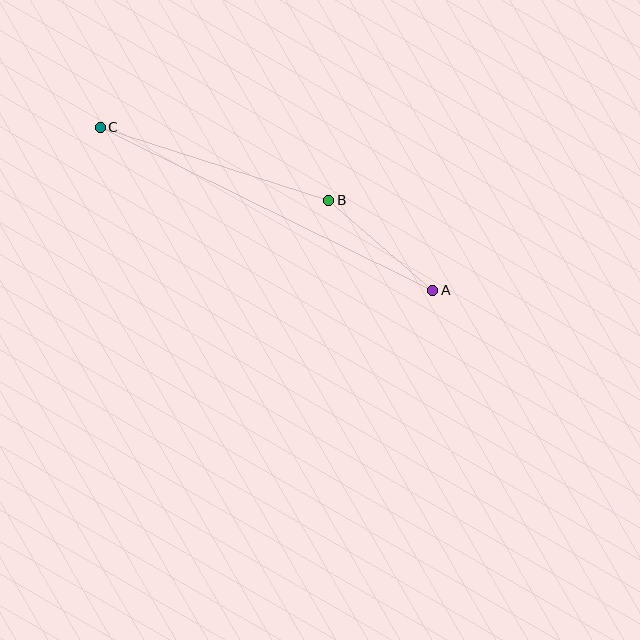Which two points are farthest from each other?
Points A and C are farthest from each other.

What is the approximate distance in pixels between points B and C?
The distance between B and C is approximately 240 pixels.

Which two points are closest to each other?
Points A and B are closest to each other.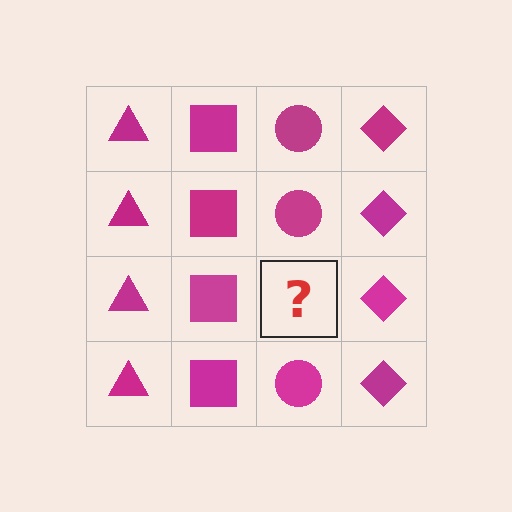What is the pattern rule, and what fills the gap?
The rule is that each column has a consistent shape. The gap should be filled with a magenta circle.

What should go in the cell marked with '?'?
The missing cell should contain a magenta circle.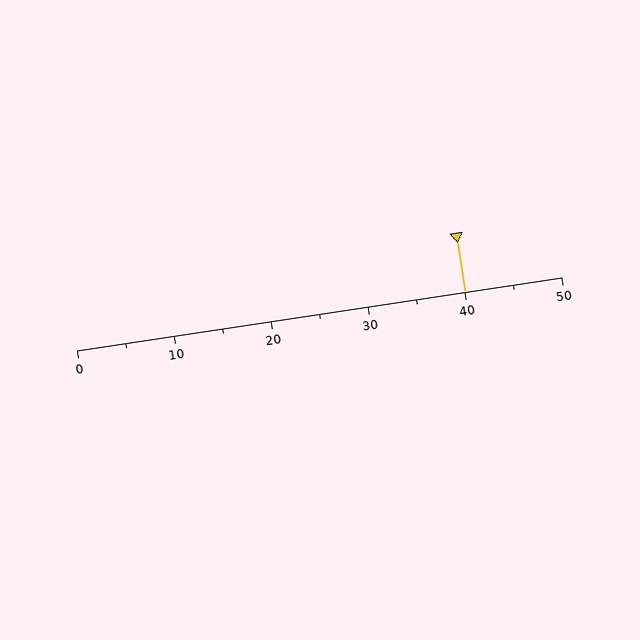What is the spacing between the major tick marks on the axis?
The major ticks are spaced 10 apart.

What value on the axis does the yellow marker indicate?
The marker indicates approximately 40.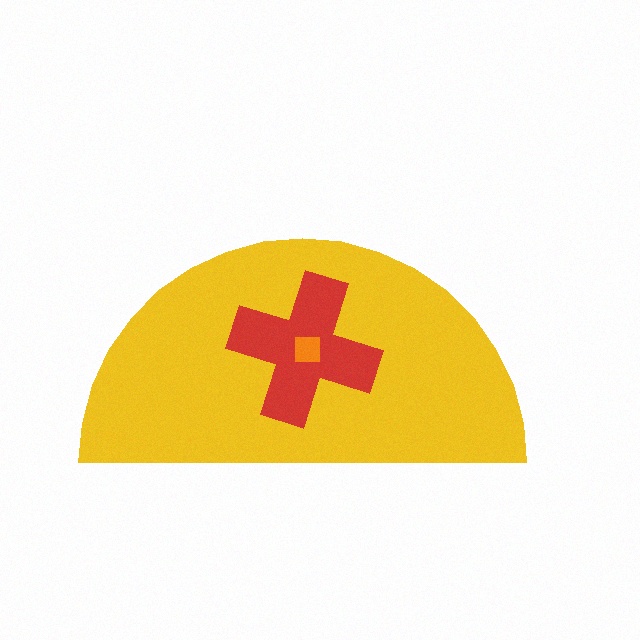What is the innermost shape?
The orange square.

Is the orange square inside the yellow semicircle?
Yes.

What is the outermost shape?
The yellow semicircle.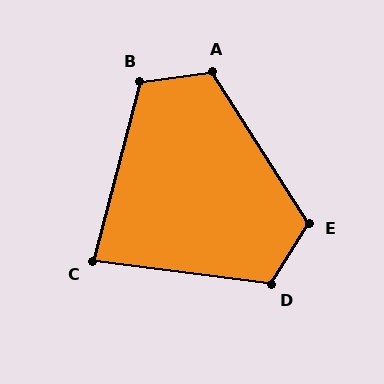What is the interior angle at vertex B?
Approximately 113 degrees (obtuse).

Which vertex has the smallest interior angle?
C, at approximately 82 degrees.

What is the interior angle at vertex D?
Approximately 115 degrees (obtuse).